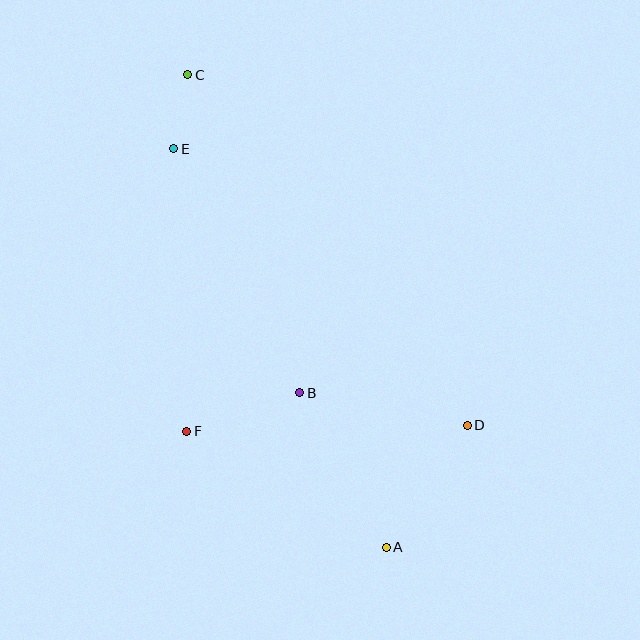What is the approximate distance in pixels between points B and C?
The distance between B and C is approximately 337 pixels.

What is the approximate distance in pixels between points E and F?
The distance between E and F is approximately 283 pixels.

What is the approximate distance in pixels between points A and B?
The distance between A and B is approximately 177 pixels.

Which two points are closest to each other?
Points C and E are closest to each other.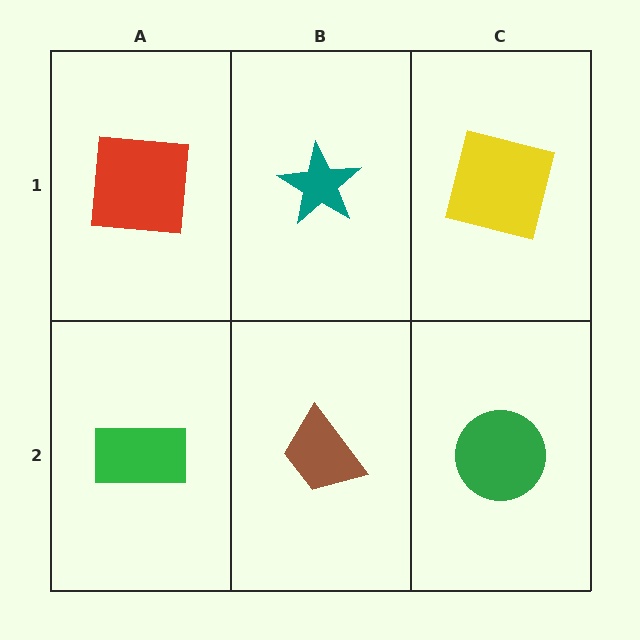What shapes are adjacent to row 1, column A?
A green rectangle (row 2, column A), a teal star (row 1, column B).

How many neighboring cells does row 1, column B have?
3.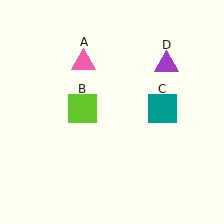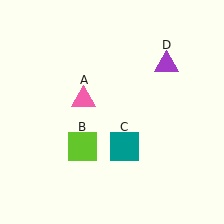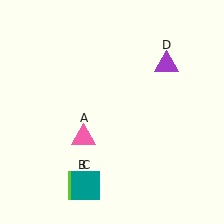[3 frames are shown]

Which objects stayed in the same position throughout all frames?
Purple triangle (object D) remained stationary.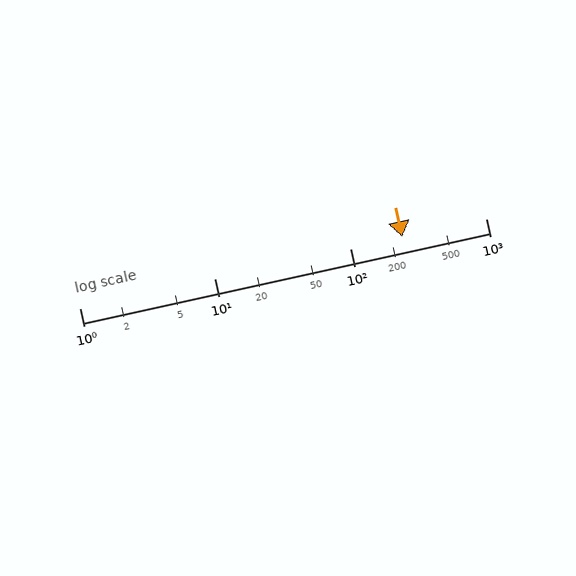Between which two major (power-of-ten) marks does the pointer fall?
The pointer is between 100 and 1000.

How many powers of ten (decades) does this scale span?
The scale spans 3 decades, from 1 to 1000.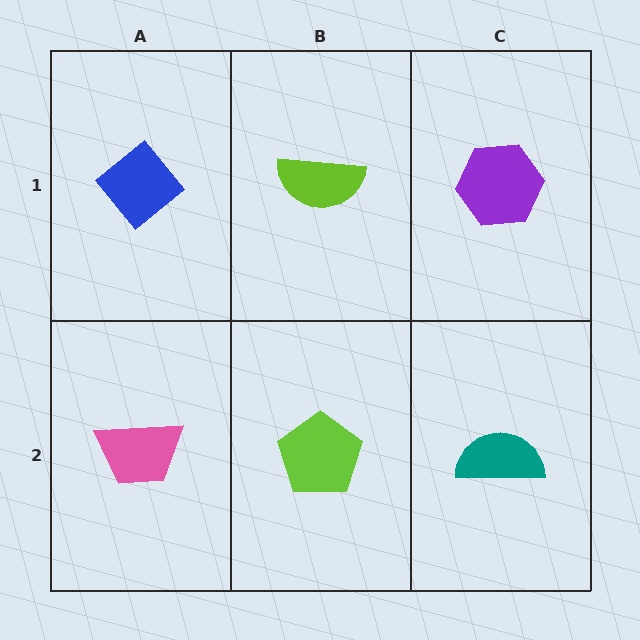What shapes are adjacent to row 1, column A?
A pink trapezoid (row 2, column A), a lime semicircle (row 1, column B).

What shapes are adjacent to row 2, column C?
A purple hexagon (row 1, column C), a lime pentagon (row 2, column B).